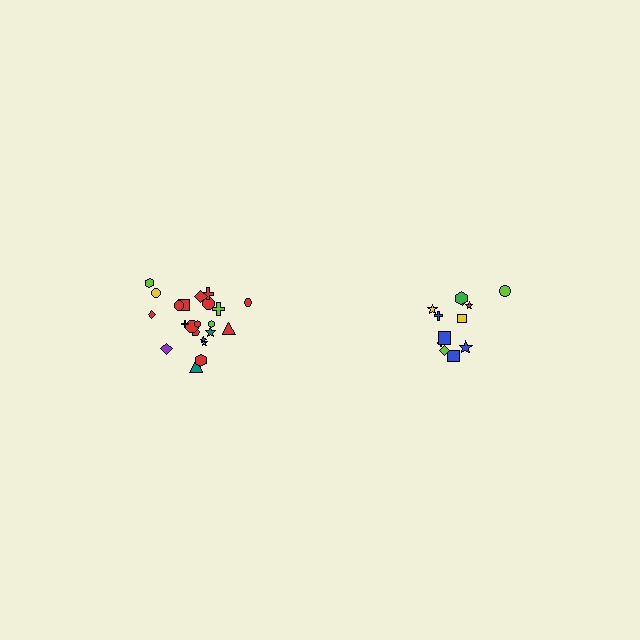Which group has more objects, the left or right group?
The left group.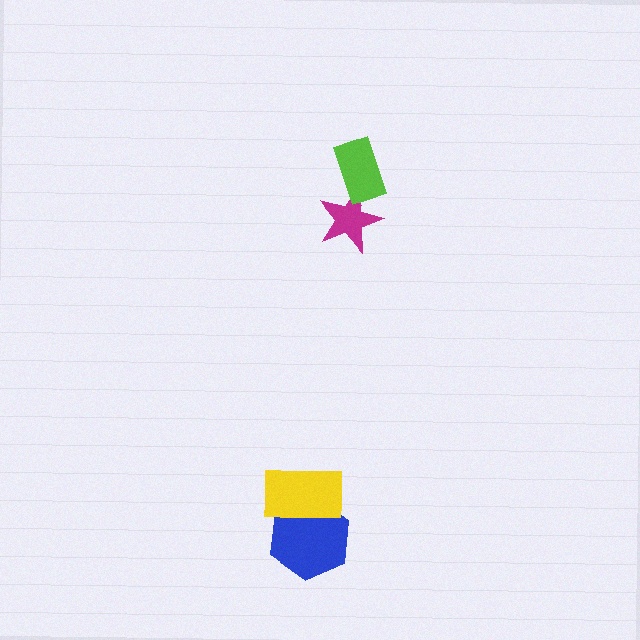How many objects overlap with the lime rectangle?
1 object overlaps with the lime rectangle.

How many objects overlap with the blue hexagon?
1 object overlaps with the blue hexagon.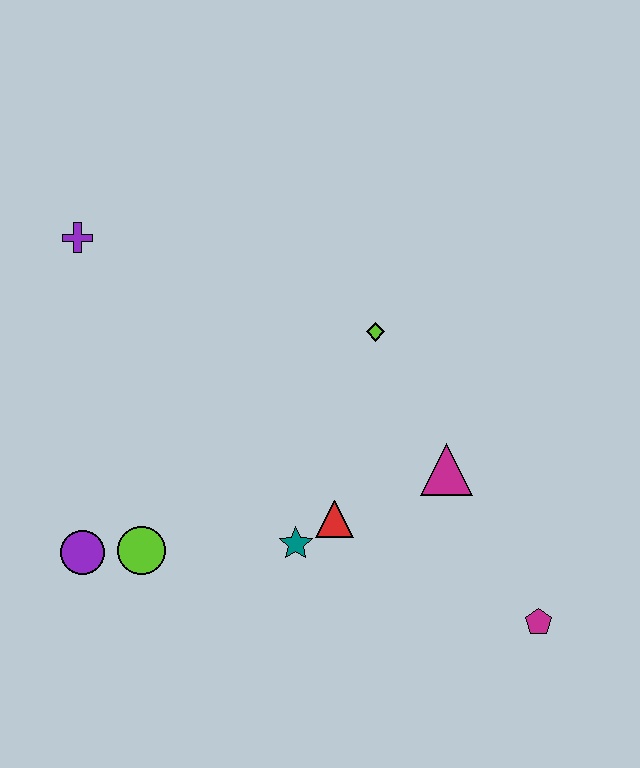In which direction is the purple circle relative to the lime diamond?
The purple circle is to the left of the lime diamond.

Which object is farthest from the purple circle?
The magenta pentagon is farthest from the purple circle.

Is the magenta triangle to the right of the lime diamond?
Yes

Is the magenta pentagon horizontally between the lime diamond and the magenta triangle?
No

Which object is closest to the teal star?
The red triangle is closest to the teal star.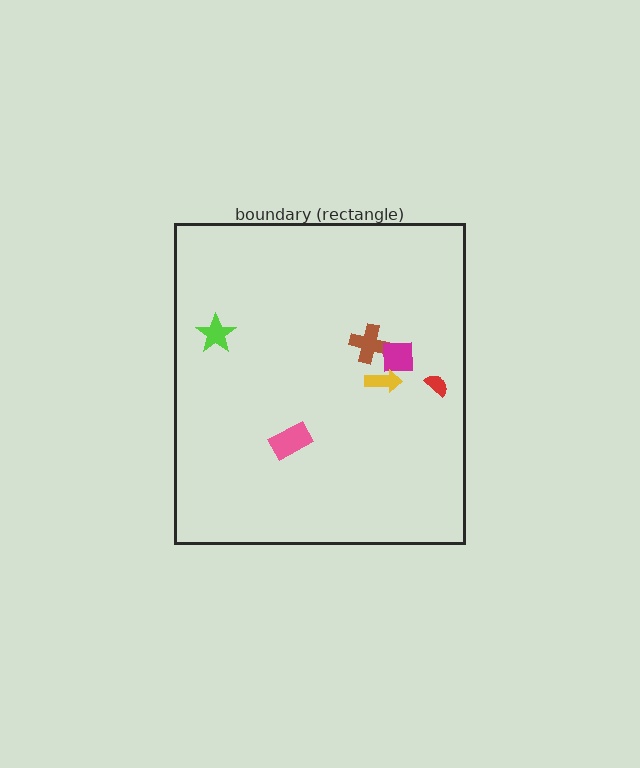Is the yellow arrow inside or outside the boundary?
Inside.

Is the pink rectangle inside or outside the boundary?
Inside.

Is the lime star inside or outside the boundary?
Inside.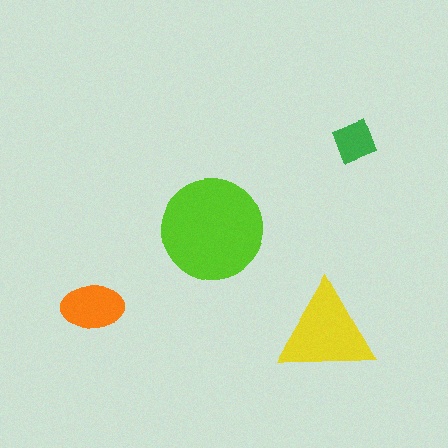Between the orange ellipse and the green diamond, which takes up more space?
The orange ellipse.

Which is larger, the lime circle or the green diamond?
The lime circle.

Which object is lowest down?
The yellow triangle is bottommost.